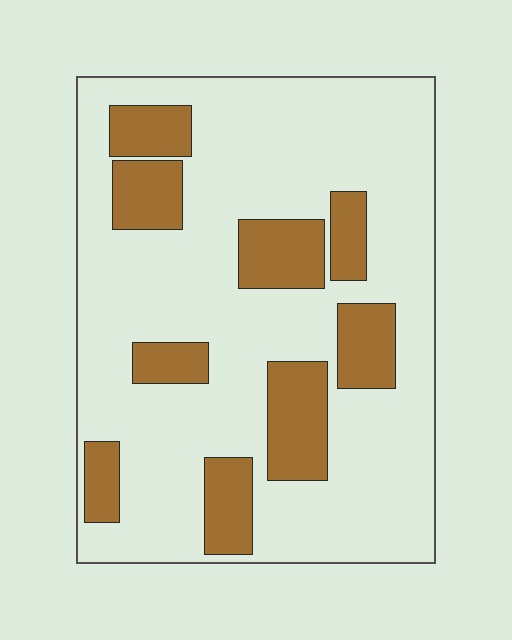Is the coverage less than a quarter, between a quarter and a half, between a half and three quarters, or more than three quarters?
Less than a quarter.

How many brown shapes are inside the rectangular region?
9.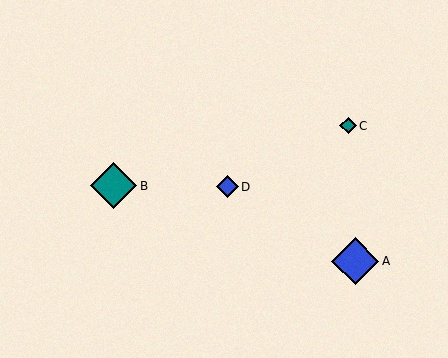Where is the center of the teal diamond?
The center of the teal diamond is at (348, 126).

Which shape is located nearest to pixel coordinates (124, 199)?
The teal diamond (labeled B) at (114, 186) is nearest to that location.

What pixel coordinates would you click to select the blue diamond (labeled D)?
Click at (227, 187) to select the blue diamond D.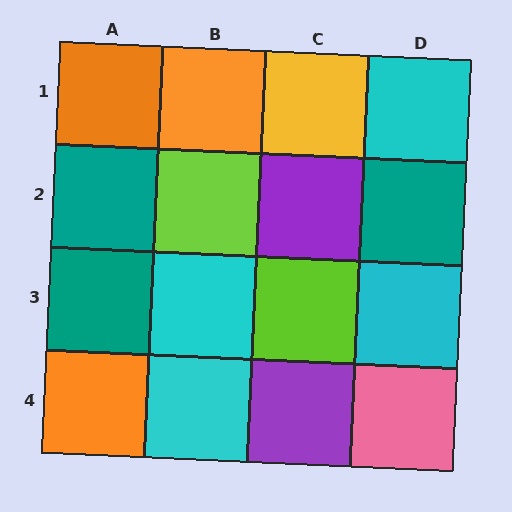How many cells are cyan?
4 cells are cyan.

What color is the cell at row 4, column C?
Purple.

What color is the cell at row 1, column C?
Yellow.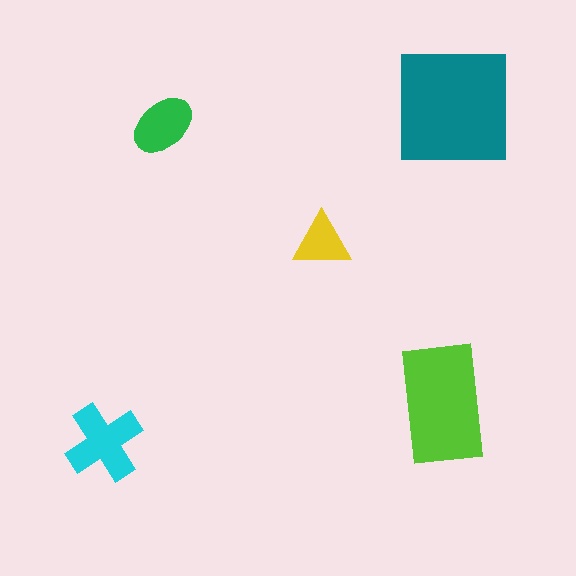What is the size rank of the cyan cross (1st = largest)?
3rd.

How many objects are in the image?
There are 5 objects in the image.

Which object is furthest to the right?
The teal square is rightmost.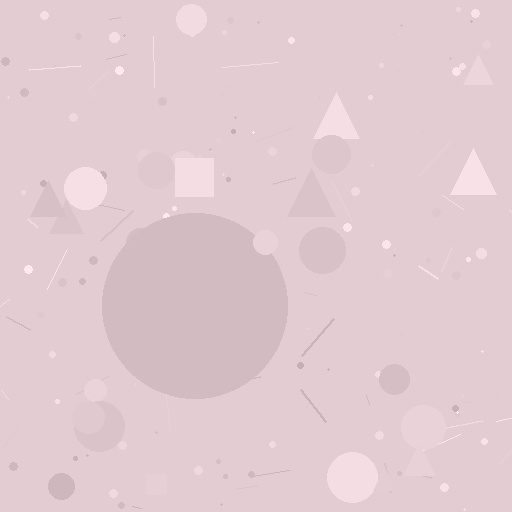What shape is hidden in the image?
A circle is hidden in the image.